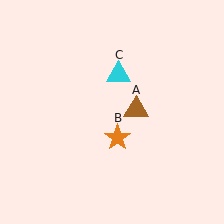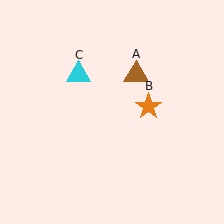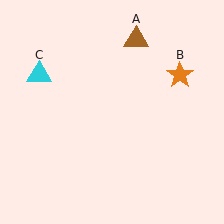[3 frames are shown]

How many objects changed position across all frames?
3 objects changed position: brown triangle (object A), orange star (object B), cyan triangle (object C).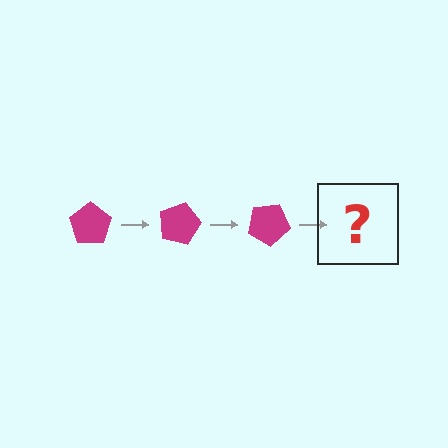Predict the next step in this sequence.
The next step is a magenta pentagon rotated 45 degrees.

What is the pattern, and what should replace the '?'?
The pattern is that the pentagon rotates 15 degrees each step. The '?' should be a magenta pentagon rotated 45 degrees.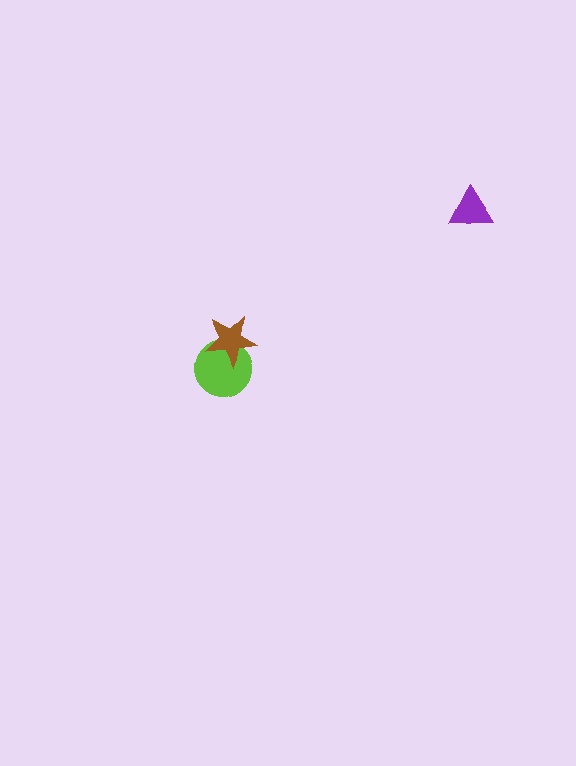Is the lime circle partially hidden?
Yes, it is partially covered by another shape.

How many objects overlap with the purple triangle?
0 objects overlap with the purple triangle.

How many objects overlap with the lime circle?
1 object overlaps with the lime circle.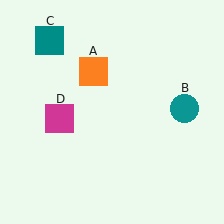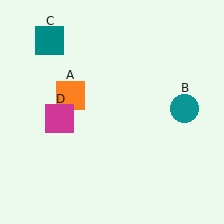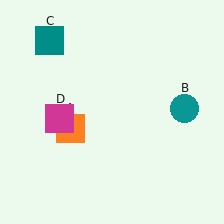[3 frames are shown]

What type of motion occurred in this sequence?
The orange square (object A) rotated counterclockwise around the center of the scene.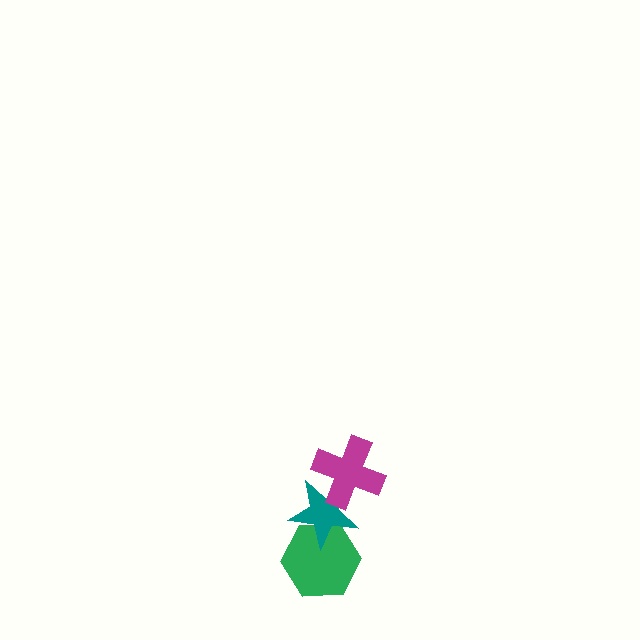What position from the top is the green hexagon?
The green hexagon is 3rd from the top.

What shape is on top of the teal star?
The magenta cross is on top of the teal star.